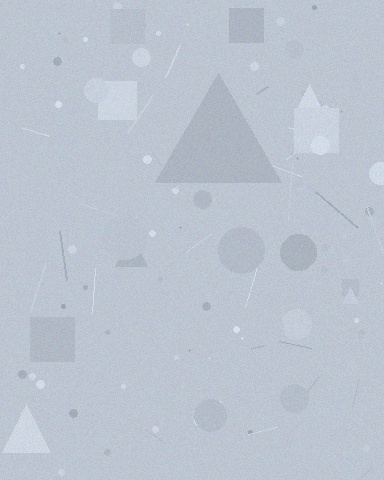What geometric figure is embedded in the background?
A triangle is embedded in the background.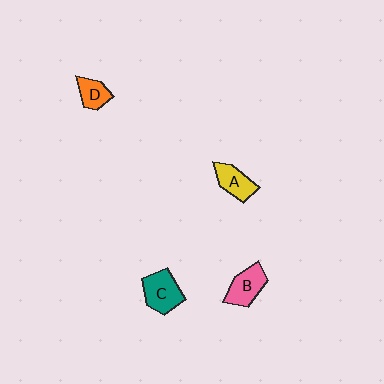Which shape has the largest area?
Shape C (teal).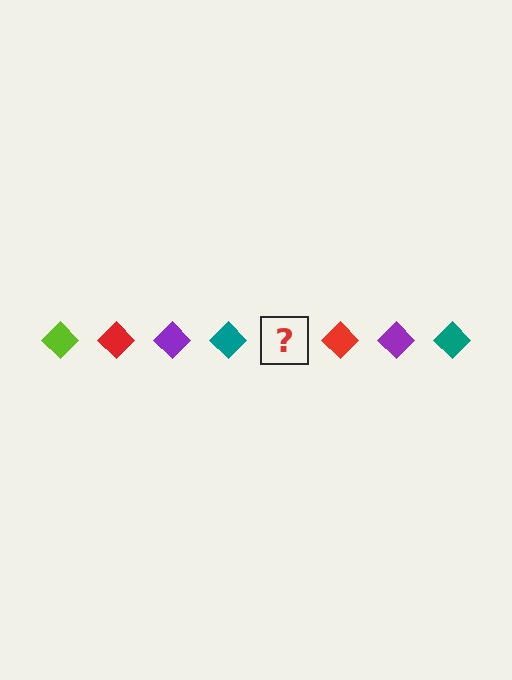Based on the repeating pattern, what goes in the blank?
The blank should be a lime diamond.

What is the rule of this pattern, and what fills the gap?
The rule is that the pattern cycles through lime, red, purple, teal diamonds. The gap should be filled with a lime diamond.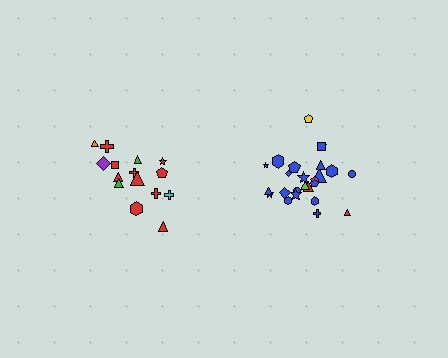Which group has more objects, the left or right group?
The right group.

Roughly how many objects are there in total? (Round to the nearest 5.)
Roughly 40 objects in total.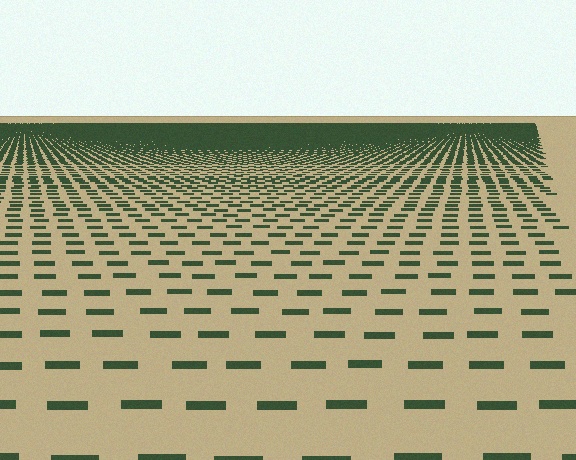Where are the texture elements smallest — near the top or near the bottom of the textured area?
Near the top.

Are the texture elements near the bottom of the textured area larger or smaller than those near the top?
Larger. Near the bottom, elements are closer to the viewer and appear at a bigger on-screen size.